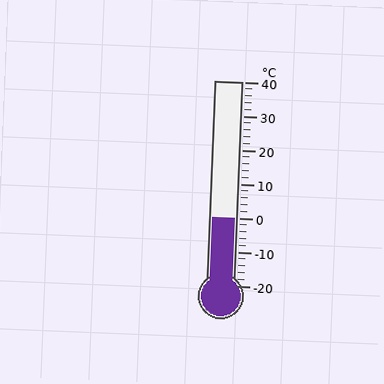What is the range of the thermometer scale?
The thermometer scale ranges from -20°C to 40°C.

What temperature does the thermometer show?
The thermometer shows approximately 0°C.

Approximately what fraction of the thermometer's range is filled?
The thermometer is filled to approximately 35% of its range.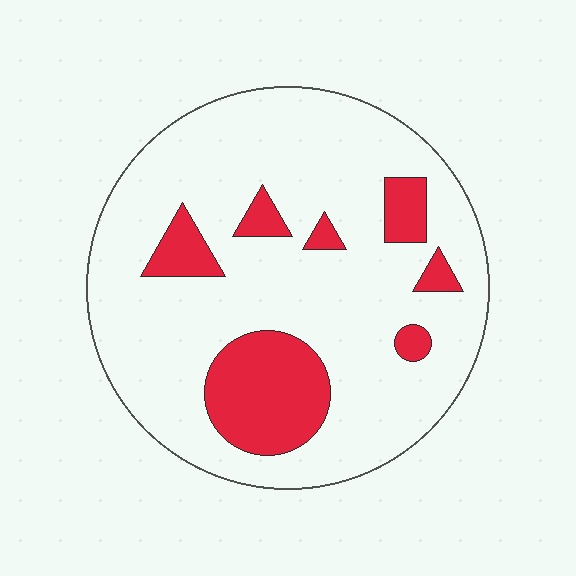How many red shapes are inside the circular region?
7.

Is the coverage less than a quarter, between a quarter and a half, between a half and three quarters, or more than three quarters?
Less than a quarter.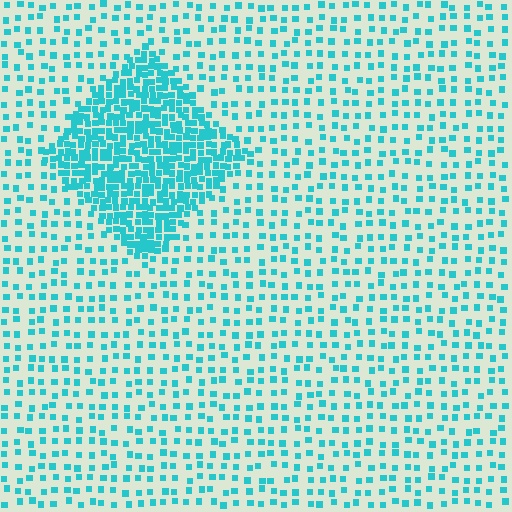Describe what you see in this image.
The image contains small cyan elements arranged at two different densities. A diamond-shaped region is visible where the elements are more densely packed than the surrounding area.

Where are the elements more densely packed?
The elements are more densely packed inside the diamond boundary.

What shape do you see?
I see a diamond.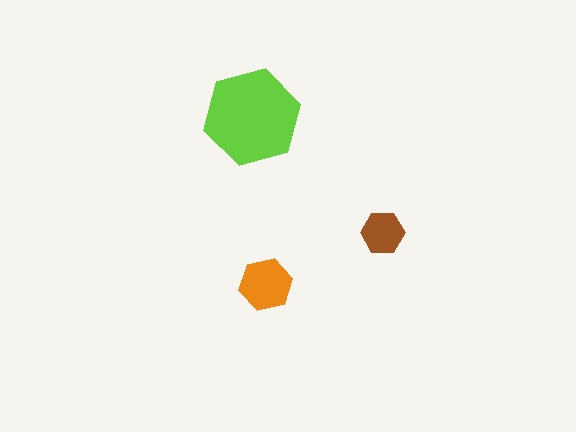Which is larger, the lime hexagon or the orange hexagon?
The lime one.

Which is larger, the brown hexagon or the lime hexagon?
The lime one.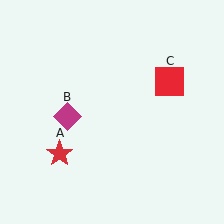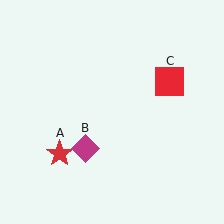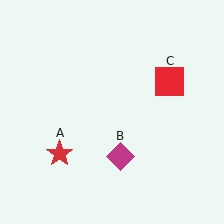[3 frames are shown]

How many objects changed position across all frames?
1 object changed position: magenta diamond (object B).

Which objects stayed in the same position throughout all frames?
Red star (object A) and red square (object C) remained stationary.